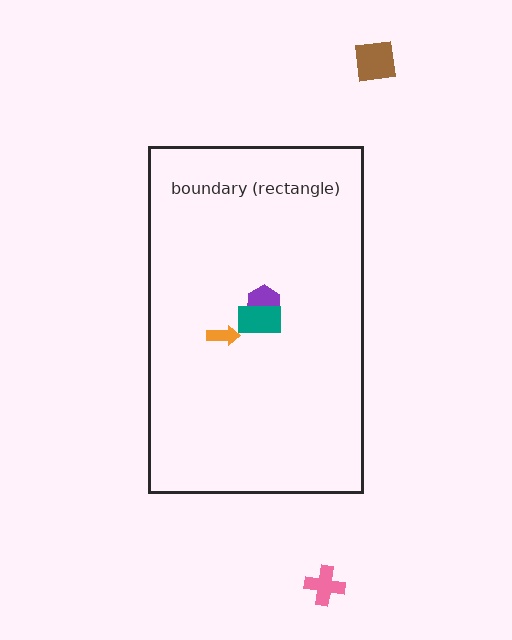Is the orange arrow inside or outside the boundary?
Inside.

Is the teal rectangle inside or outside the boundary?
Inside.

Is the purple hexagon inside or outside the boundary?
Inside.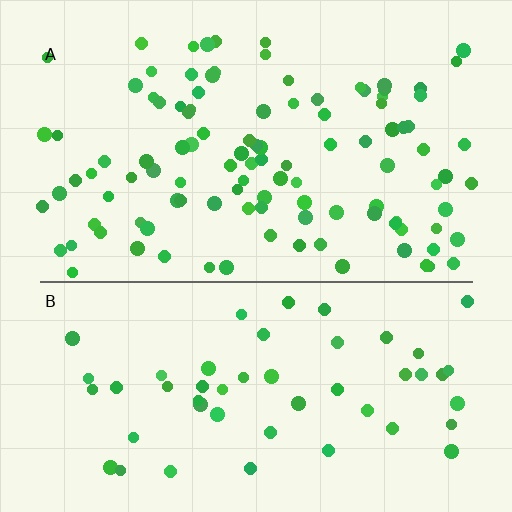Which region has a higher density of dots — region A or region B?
A (the top).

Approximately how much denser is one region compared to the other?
Approximately 2.1× — region A over region B.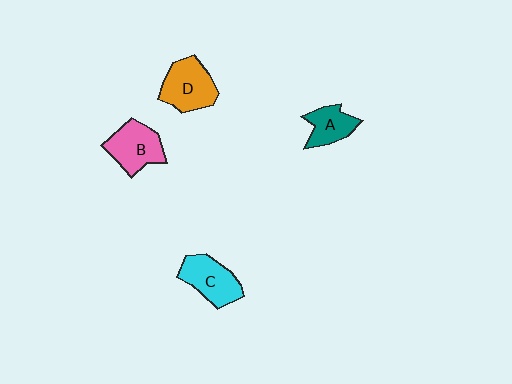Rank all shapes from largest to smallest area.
From largest to smallest: D (orange), B (pink), C (cyan), A (teal).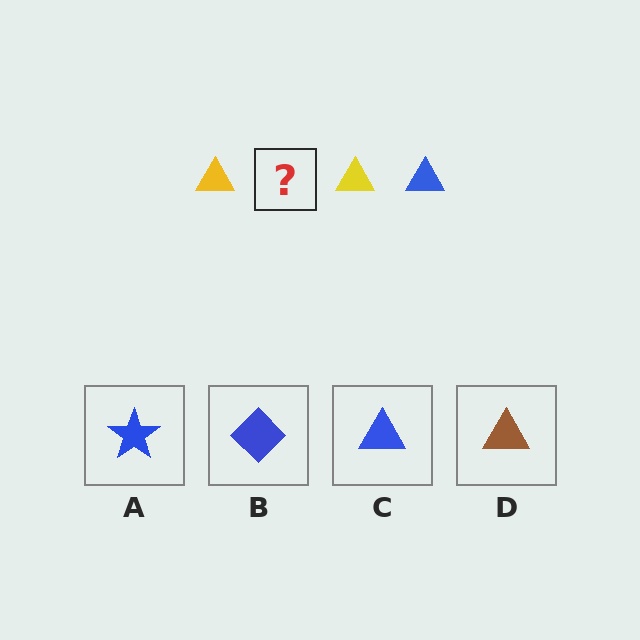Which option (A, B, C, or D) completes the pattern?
C.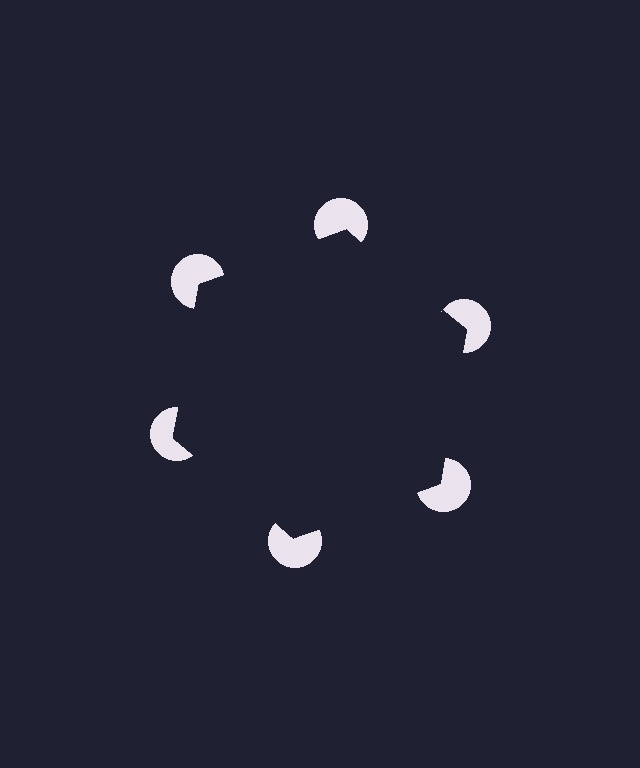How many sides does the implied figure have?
6 sides.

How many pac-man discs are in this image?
There are 6 — one at each vertex of the illusory hexagon.